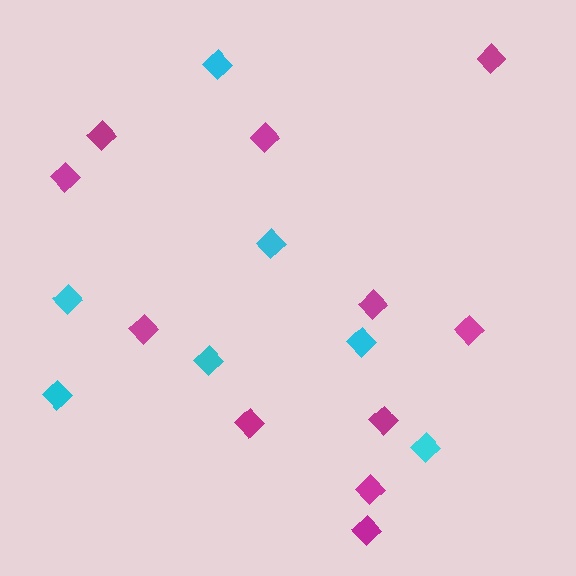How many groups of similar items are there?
There are 2 groups: one group of magenta diamonds (11) and one group of cyan diamonds (7).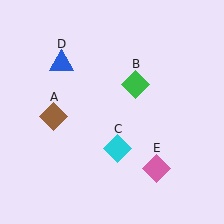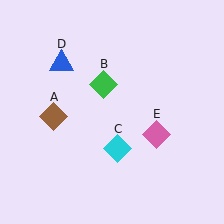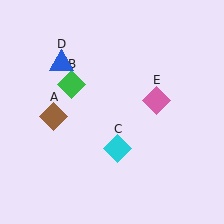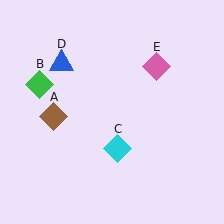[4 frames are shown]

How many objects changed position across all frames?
2 objects changed position: green diamond (object B), pink diamond (object E).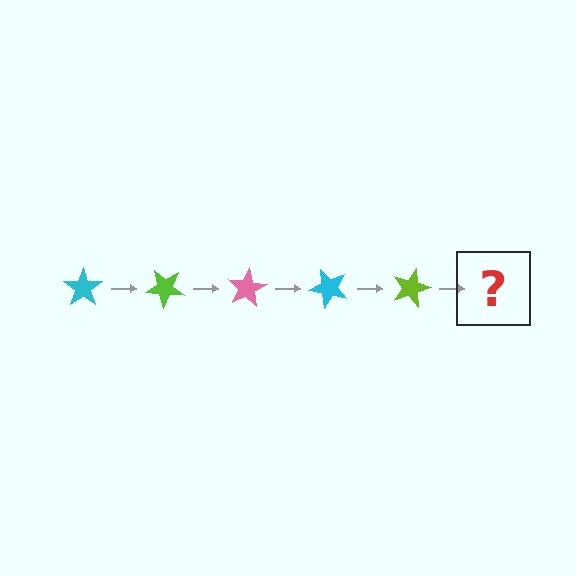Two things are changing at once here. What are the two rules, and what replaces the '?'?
The two rules are that it rotates 40 degrees each step and the color cycles through cyan, lime, and pink. The '?' should be a pink star, rotated 200 degrees from the start.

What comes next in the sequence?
The next element should be a pink star, rotated 200 degrees from the start.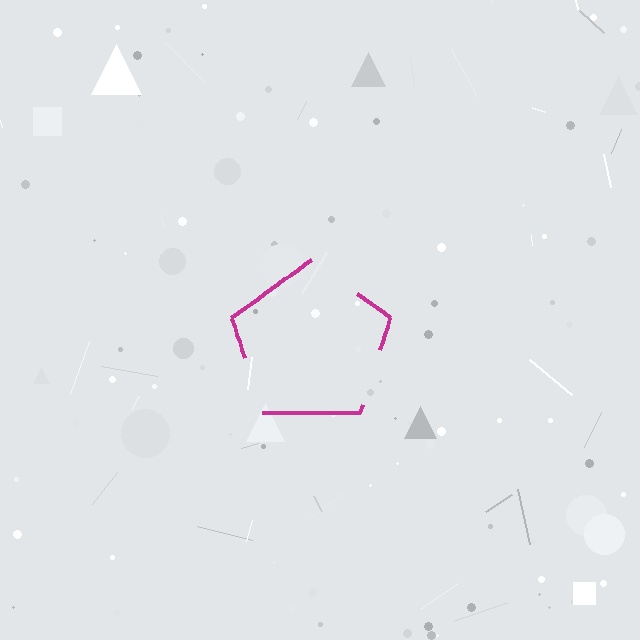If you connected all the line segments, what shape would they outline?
They would outline a pentagon.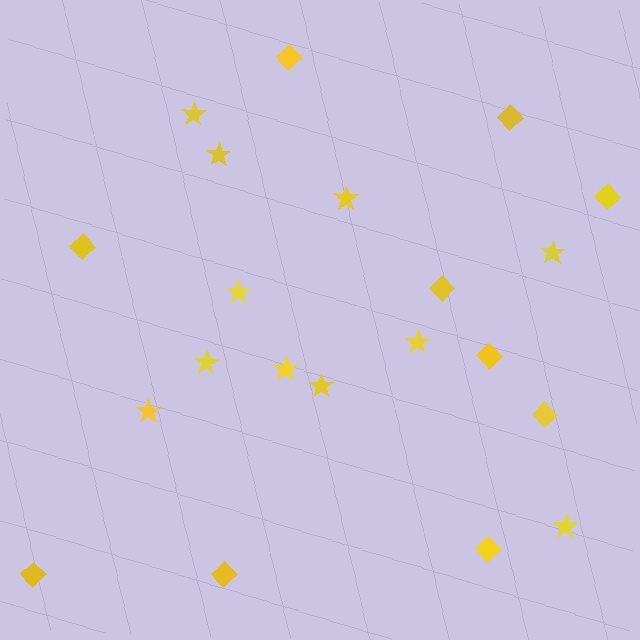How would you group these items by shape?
There are 2 groups: one group of diamonds (10) and one group of stars (11).